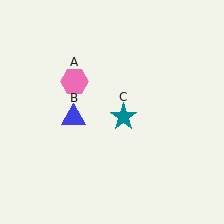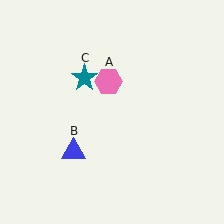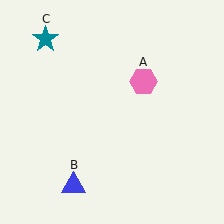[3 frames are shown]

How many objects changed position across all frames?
3 objects changed position: pink hexagon (object A), blue triangle (object B), teal star (object C).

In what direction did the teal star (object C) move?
The teal star (object C) moved up and to the left.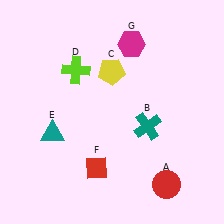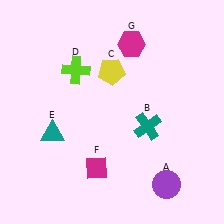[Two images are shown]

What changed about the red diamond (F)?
In Image 1, F is red. In Image 2, it changed to magenta.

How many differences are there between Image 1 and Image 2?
There are 2 differences between the two images.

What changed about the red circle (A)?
In Image 1, A is red. In Image 2, it changed to purple.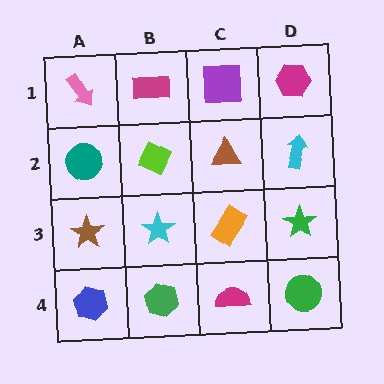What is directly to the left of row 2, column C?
A lime diamond.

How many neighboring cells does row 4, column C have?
3.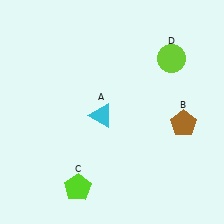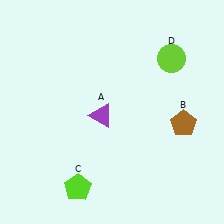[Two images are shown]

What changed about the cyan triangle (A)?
In Image 1, A is cyan. In Image 2, it changed to purple.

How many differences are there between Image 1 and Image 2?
There is 1 difference between the two images.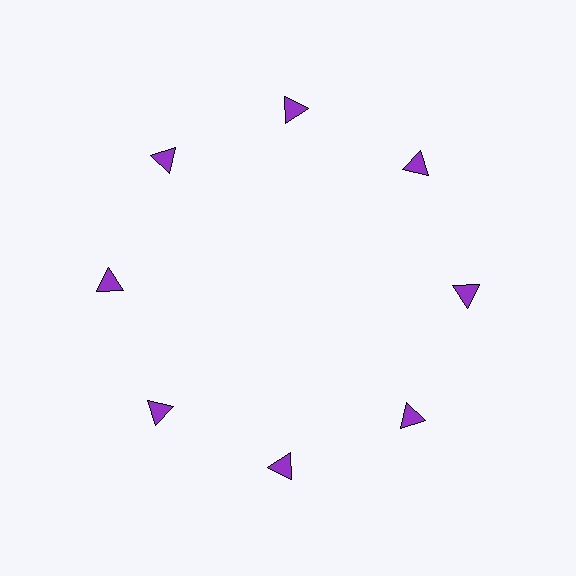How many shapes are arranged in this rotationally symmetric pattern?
There are 8 shapes, arranged in 8 groups of 1.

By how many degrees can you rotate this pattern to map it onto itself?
The pattern maps onto itself every 45 degrees of rotation.